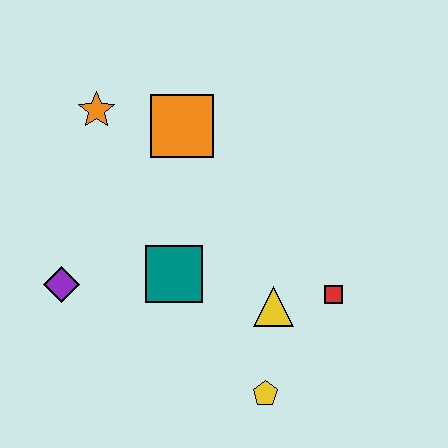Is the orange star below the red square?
No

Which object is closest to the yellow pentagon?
The yellow triangle is closest to the yellow pentagon.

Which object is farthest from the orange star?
The yellow pentagon is farthest from the orange star.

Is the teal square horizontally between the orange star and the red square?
Yes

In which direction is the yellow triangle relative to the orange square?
The yellow triangle is below the orange square.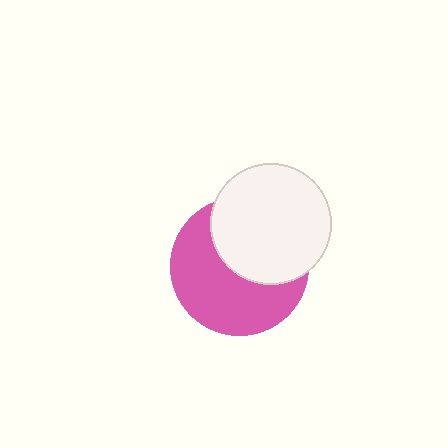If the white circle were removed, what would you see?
You would see the complete pink circle.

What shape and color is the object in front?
The object in front is a white circle.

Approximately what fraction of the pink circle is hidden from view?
Roughly 44% of the pink circle is hidden behind the white circle.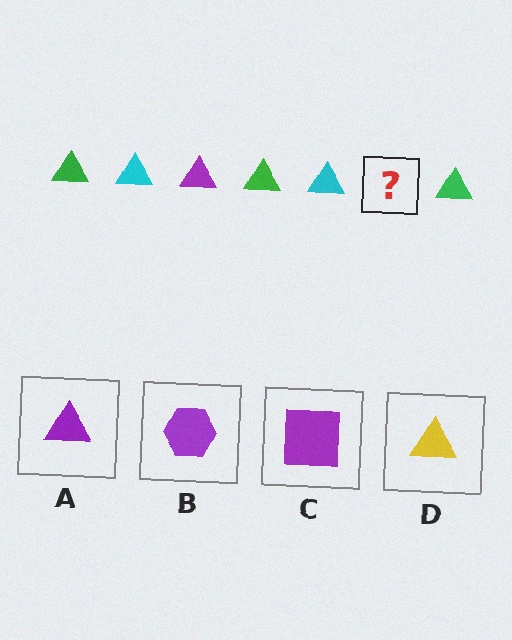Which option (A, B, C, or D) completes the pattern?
A.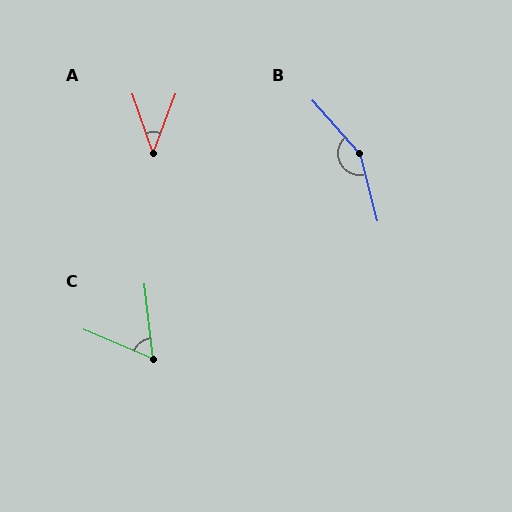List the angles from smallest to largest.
A (40°), C (61°), B (153°).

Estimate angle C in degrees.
Approximately 61 degrees.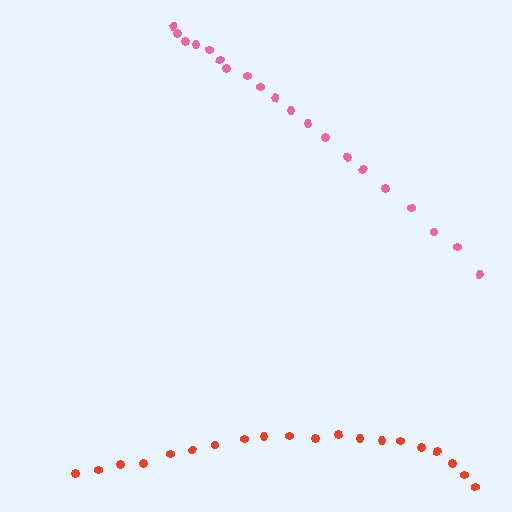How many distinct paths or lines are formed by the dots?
There are 2 distinct paths.